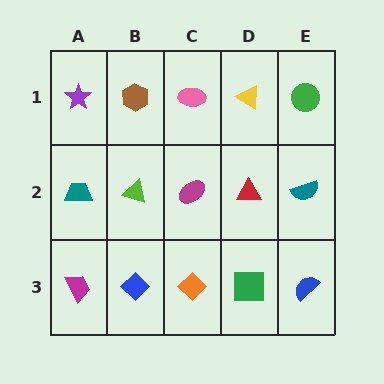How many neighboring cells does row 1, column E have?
2.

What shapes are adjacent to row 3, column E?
A teal semicircle (row 2, column E), a green square (row 3, column D).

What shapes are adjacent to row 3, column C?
A magenta ellipse (row 2, column C), a blue diamond (row 3, column B), a green square (row 3, column D).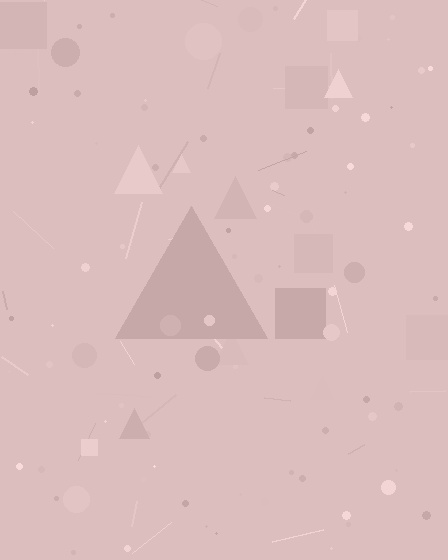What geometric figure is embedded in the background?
A triangle is embedded in the background.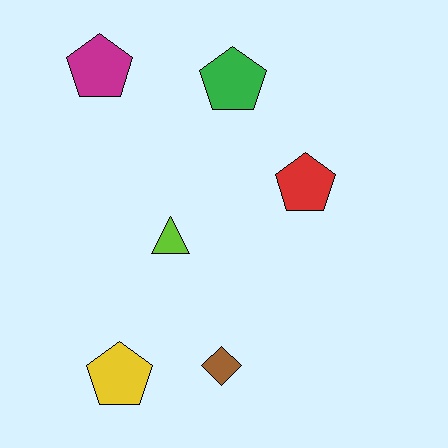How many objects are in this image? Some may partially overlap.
There are 6 objects.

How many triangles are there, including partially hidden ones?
There is 1 triangle.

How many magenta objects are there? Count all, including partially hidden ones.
There is 1 magenta object.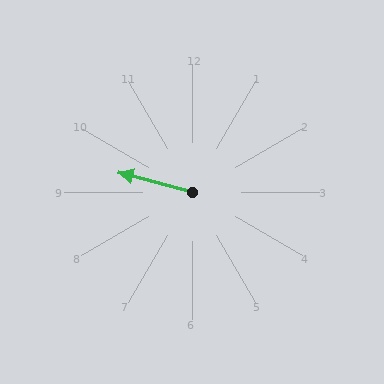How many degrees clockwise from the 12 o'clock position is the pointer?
Approximately 285 degrees.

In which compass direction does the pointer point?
West.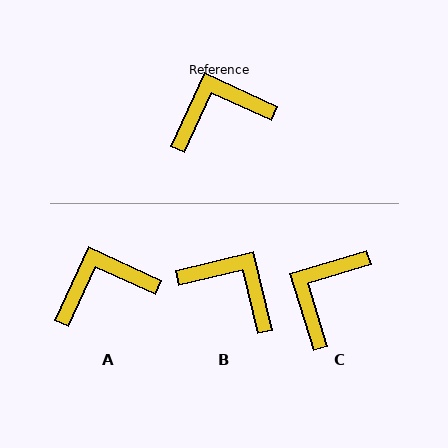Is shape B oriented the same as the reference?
No, it is off by about 52 degrees.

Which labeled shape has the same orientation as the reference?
A.